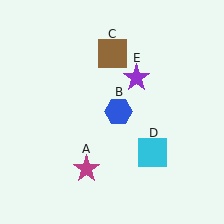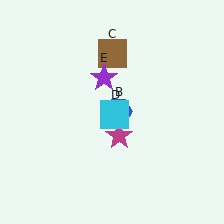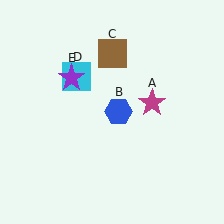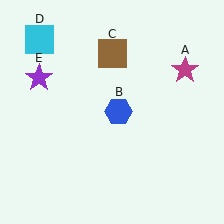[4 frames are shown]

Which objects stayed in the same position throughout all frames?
Blue hexagon (object B) and brown square (object C) remained stationary.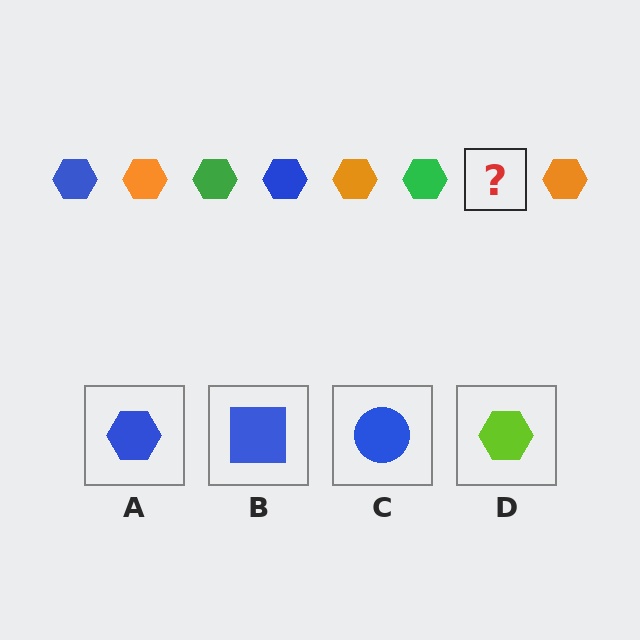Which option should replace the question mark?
Option A.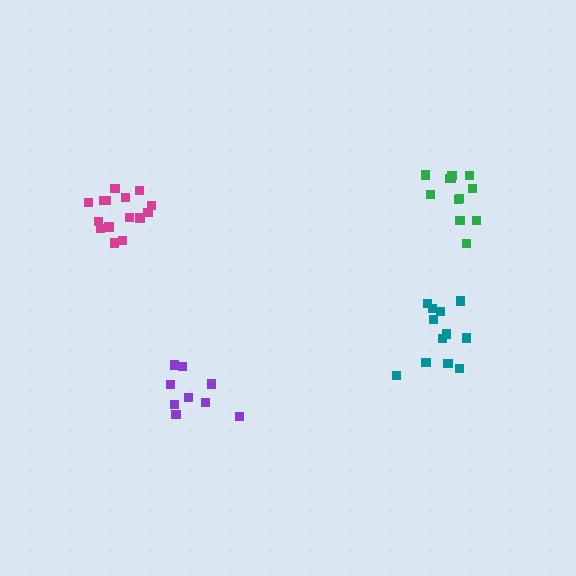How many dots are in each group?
Group 1: 15 dots, Group 2: 12 dots, Group 3: 9 dots, Group 4: 12 dots (48 total).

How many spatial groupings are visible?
There are 4 spatial groupings.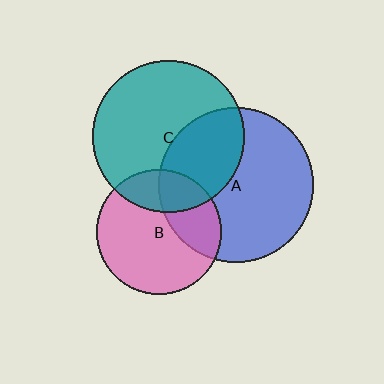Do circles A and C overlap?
Yes.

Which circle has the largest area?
Circle A (blue).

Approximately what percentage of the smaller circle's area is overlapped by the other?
Approximately 35%.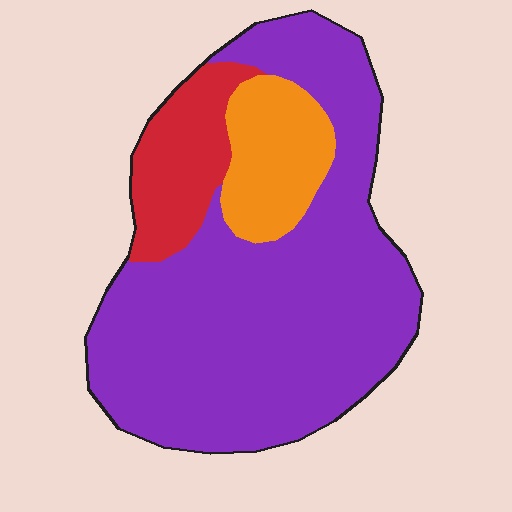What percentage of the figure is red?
Red takes up about one eighth (1/8) of the figure.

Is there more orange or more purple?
Purple.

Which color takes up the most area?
Purple, at roughly 70%.